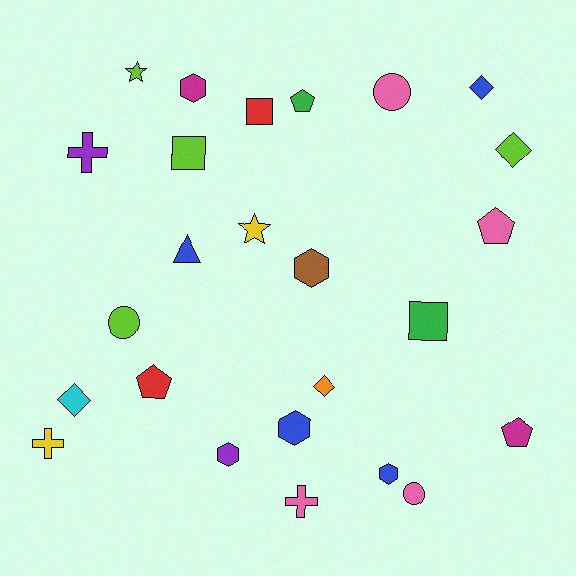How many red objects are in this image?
There are 2 red objects.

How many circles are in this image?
There are 3 circles.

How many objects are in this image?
There are 25 objects.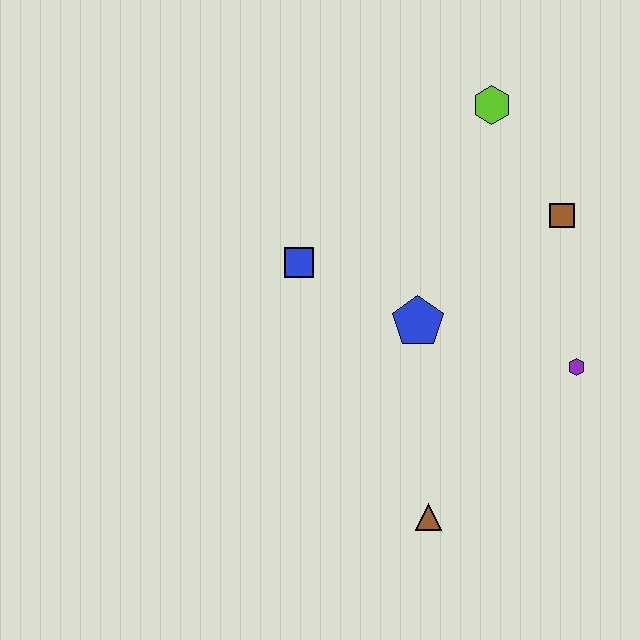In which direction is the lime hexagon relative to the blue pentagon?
The lime hexagon is above the blue pentagon.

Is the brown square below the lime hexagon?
Yes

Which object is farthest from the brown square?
The brown triangle is farthest from the brown square.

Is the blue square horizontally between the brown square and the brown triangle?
No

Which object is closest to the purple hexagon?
The brown square is closest to the purple hexagon.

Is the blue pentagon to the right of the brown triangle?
No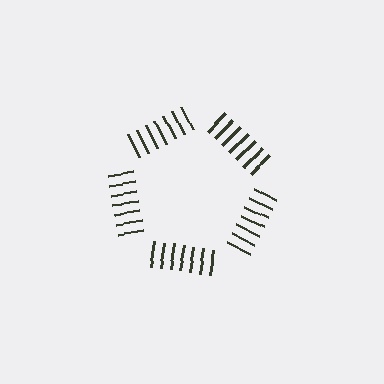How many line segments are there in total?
35 — 7 along each of the 5 edges.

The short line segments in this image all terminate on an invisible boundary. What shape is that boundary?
An illusory pentagon — the line segments terminate on its edges but no continuous stroke is drawn.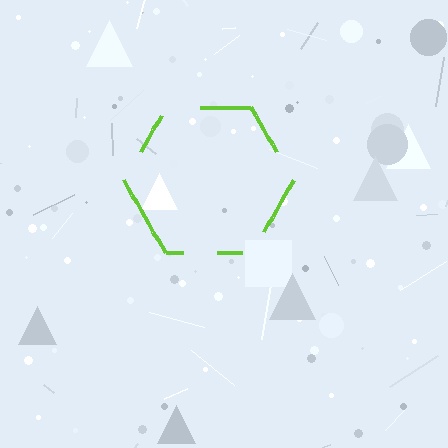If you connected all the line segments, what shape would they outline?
They would outline a hexagon.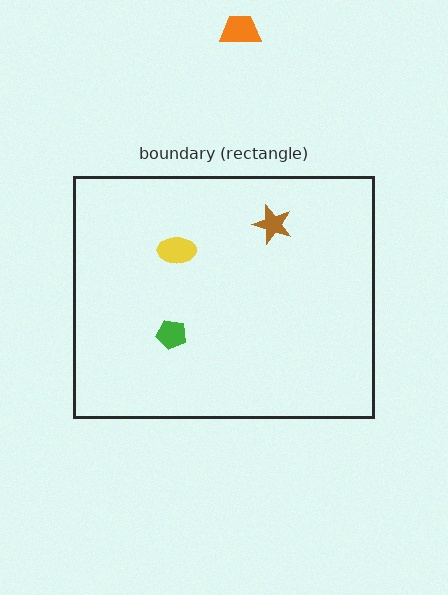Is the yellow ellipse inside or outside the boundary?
Inside.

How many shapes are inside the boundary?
3 inside, 1 outside.